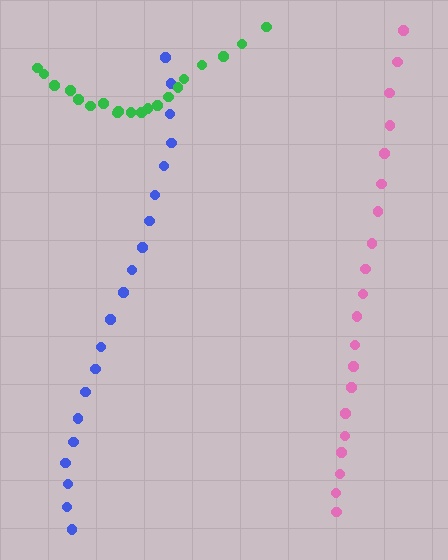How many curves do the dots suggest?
There are 3 distinct paths.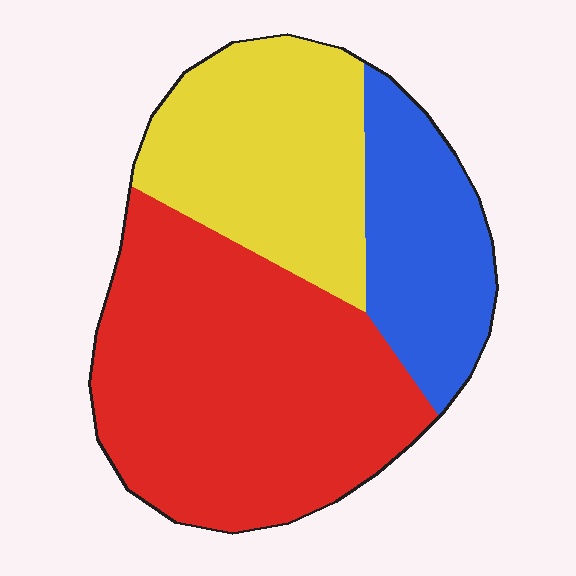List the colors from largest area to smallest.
From largest to smallest: red, yellow, blue.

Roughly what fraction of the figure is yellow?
Yellow takes up about one quarter (1/4) of the figure.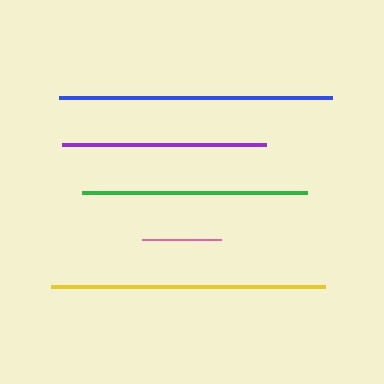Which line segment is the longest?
The yellow line is the longest at approximately 274 pixels.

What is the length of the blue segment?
The blue segment is approximately 273 pixels long.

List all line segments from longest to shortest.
From longest to shortest: yellow, blue, green, purple, pink.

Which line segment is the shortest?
The pink line is the shortest at approximately 79 pixels.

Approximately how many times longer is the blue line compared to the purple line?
The blue line is approximately 1.3 times the length of the purple line.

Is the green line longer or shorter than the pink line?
The green line is longer than the pink line.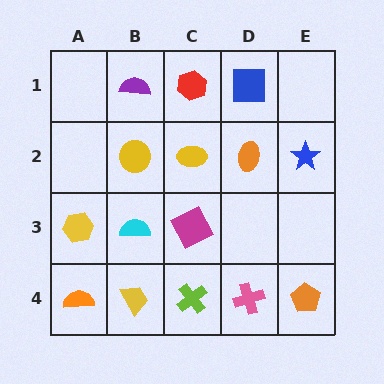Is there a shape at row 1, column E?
No, that cell is empty.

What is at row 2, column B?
A yellow circle.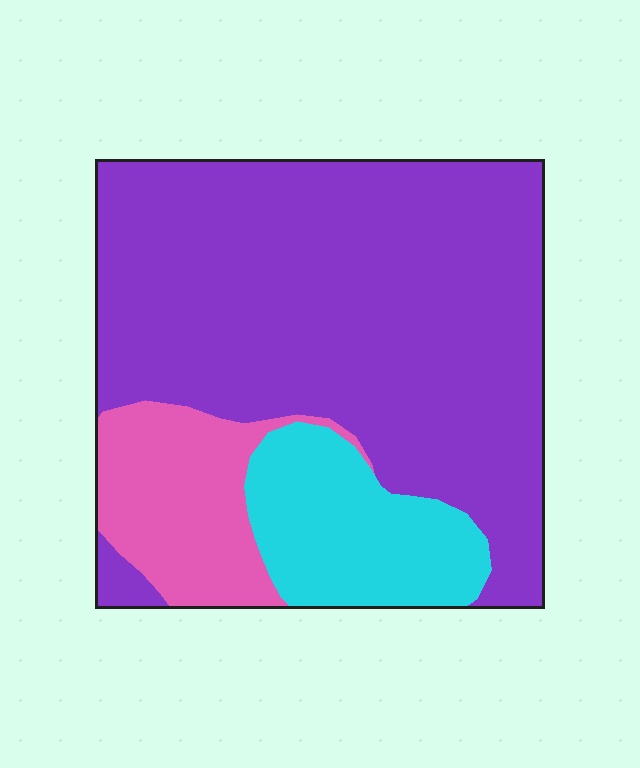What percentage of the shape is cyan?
Cyan covers 16% of the shape.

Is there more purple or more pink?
Purple.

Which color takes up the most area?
Purple, at roughly 70%.